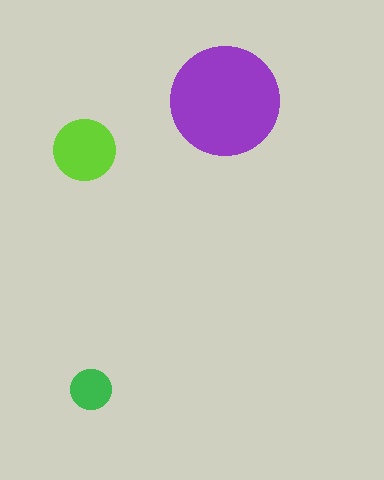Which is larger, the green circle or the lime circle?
The lime one.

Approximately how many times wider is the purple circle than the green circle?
About 2.5 times wider.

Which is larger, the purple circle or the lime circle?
The purple one.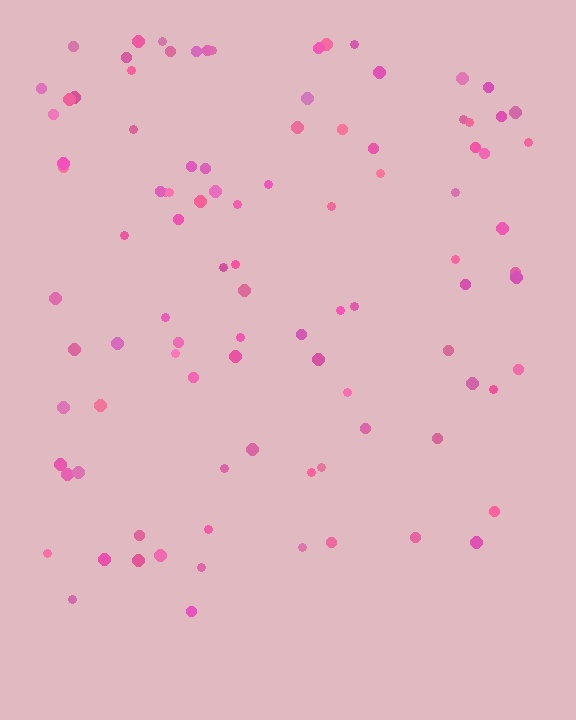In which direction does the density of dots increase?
From bottom to top, with the top side densest.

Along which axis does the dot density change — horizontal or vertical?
Vertical.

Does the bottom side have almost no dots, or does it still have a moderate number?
Still a moderate number, just noticeably fewer than the top.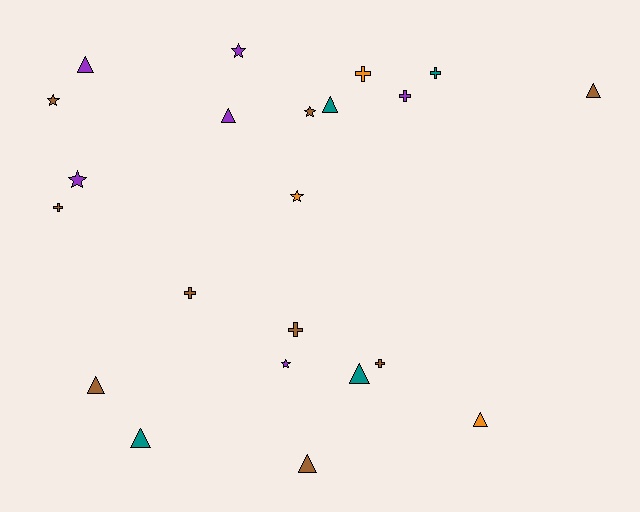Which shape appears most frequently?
Triangle, with 9 objects.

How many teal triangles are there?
There are 3 teal triangles.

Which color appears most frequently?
Brown, with 9 objects.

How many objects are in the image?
There are 22 objects.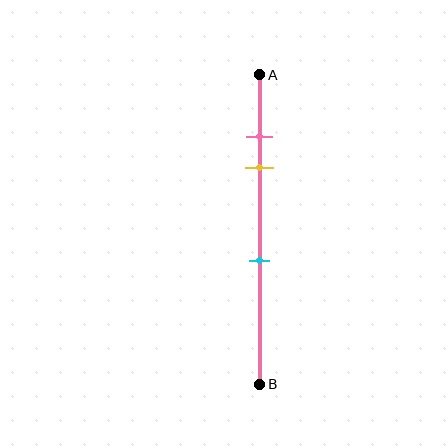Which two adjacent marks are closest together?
The pink and yellow marks are the closest adjacent pair.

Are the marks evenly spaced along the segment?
No, the marks are not evenly spaced.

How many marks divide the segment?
There are 3 marks dividing the segment.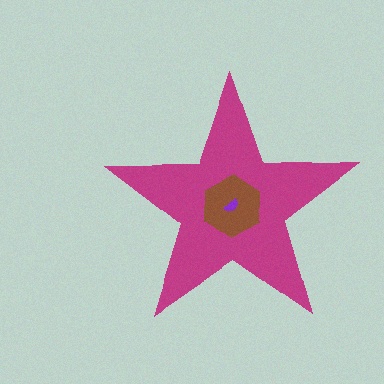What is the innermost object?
The purple semicircle.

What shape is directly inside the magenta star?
The brown hexagon.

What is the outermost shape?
The magenta star.